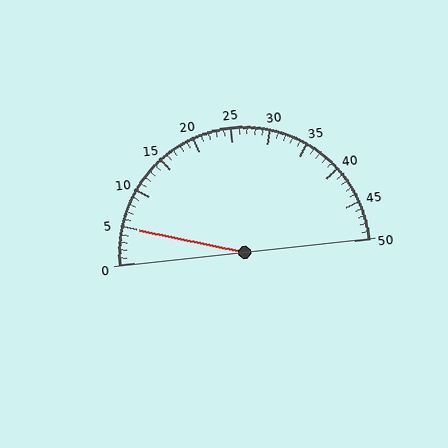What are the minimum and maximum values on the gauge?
The gauge ranges from 0 to 50.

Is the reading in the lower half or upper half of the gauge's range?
The reading is in the lower half of the range (0 to 50).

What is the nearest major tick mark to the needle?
The nearest major tick mark is 5.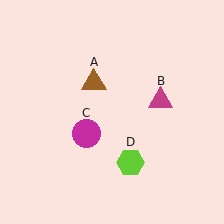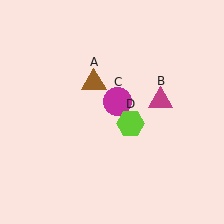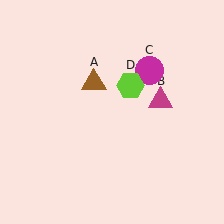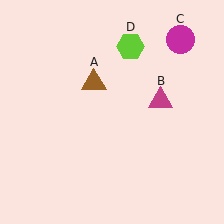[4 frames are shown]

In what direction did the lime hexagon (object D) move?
The lime hexagon (object D) moved up.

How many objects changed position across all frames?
2 objects changed position: magenta circle (object C), lime hexagon (object D).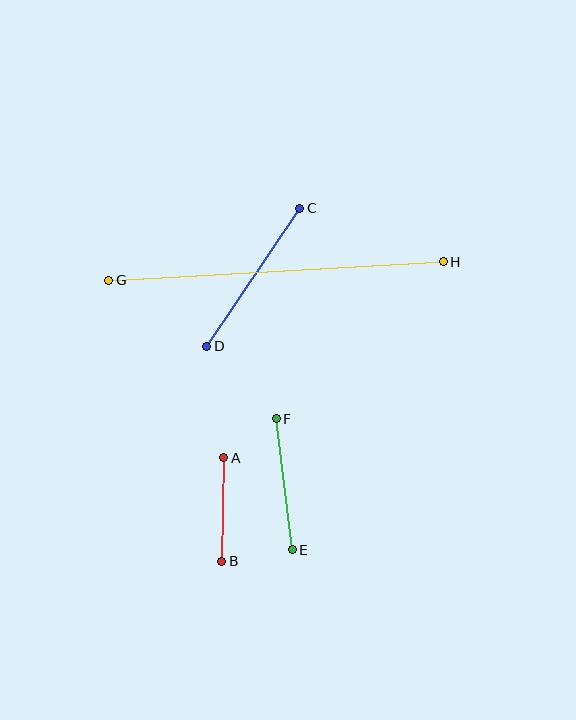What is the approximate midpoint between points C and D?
The midpoint is at approximately (253, 277) pixels.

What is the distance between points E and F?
The distance is approximately 132 pixels.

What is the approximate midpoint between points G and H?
The midpoint is at approximately (276, 271) pixels.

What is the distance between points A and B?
The distance is approximately 104 pixels.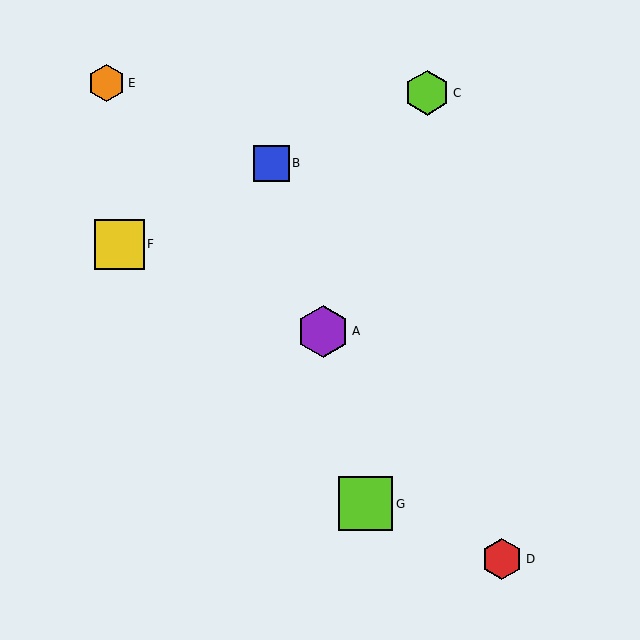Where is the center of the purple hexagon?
The center of the purple hexagon is at (323, 331).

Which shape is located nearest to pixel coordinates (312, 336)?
The purple hexagon (labeled A) at (323, 331) is nearest to that location.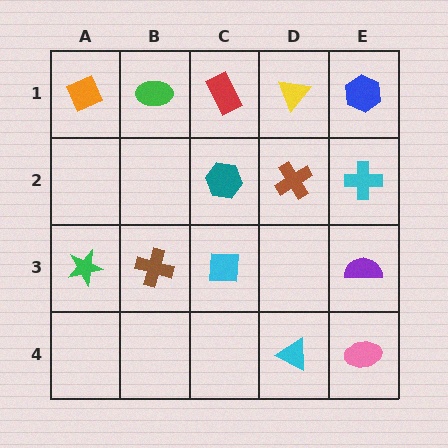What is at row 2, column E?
A cyan cross.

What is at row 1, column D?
A yellow triangle.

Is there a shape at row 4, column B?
No, that cell is empty.